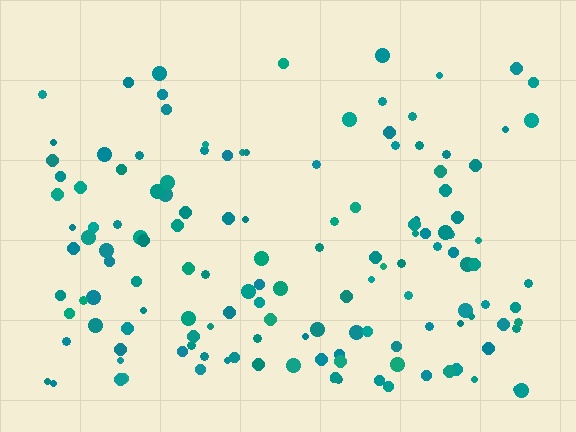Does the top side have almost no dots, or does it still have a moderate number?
Still a moderate number, just noticeably fewer than the bottom.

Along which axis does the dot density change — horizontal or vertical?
Vertical.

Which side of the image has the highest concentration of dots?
The bottom.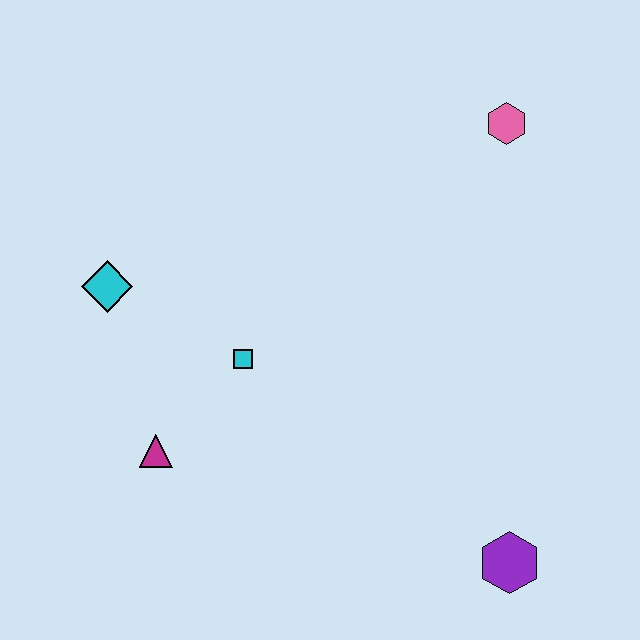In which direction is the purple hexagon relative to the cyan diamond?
The purple hexagon is to the right of the cyan diamond.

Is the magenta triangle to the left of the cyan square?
Yes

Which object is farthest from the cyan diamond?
The purple hexagon is farthest from the cyan diamond.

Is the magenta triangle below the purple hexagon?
No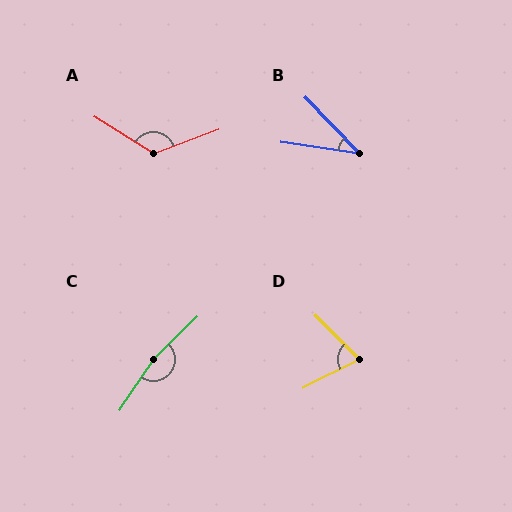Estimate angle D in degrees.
Approximately 72 degrees.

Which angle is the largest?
C, at approximately 168 degrees.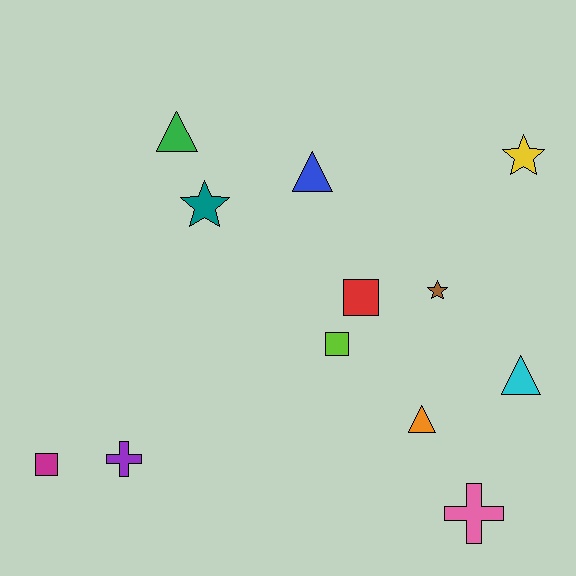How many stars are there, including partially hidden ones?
There are 3 stars.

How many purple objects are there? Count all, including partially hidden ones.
There is 1 purple object.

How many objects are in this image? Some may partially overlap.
There are 12 objects.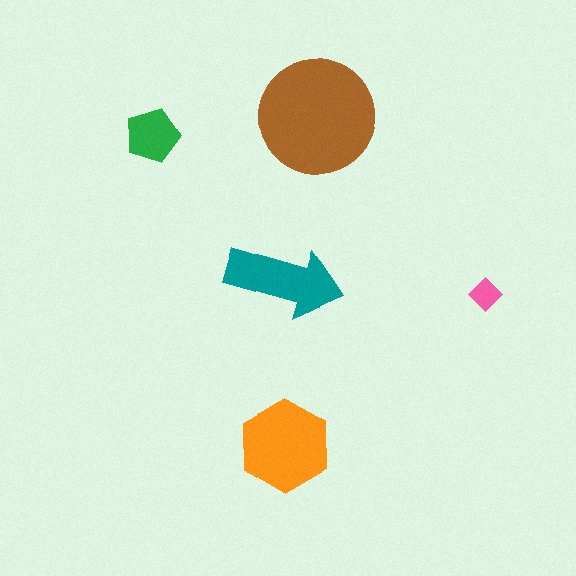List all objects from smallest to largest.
The pink diamond, the green pentagon, the teal arrow, the orange hexagon, the brown circle.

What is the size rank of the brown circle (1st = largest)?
1st.